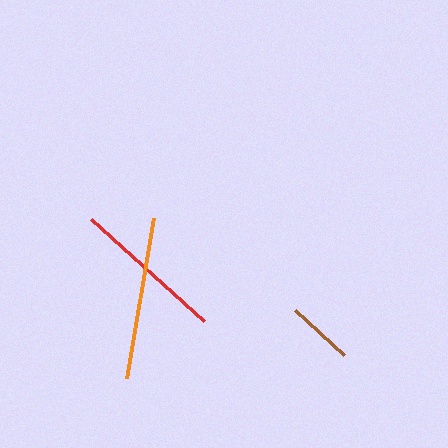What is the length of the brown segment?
The brown segment is approximately 67 pixels long.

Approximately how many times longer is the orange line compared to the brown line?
The orange line is approximately 2.4 times the length of the brown line.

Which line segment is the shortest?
The brown line is the shortest at approximately 67 pixels.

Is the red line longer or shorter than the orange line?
The orange line is longer than the red line.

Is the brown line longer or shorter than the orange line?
The orange line is longer than the brown line.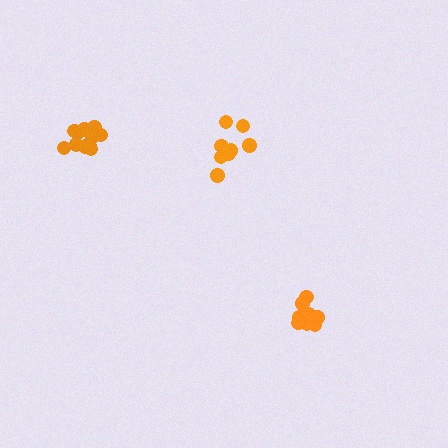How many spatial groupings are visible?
There are 3 spatial groupings.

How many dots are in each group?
Group 1: 9 dots, Group 2: 12 dots, Group 3: 8 dots (29 total).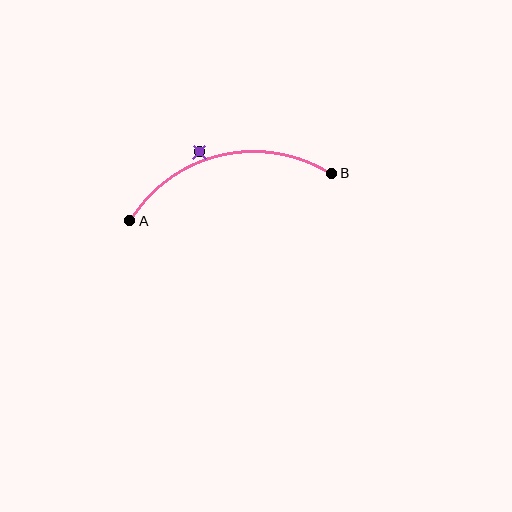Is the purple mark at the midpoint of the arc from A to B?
No — the purple mark does not lie on the arc at all. It sits slightly outside the curve.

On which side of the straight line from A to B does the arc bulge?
The arc bulges above the straight line connecting A and B.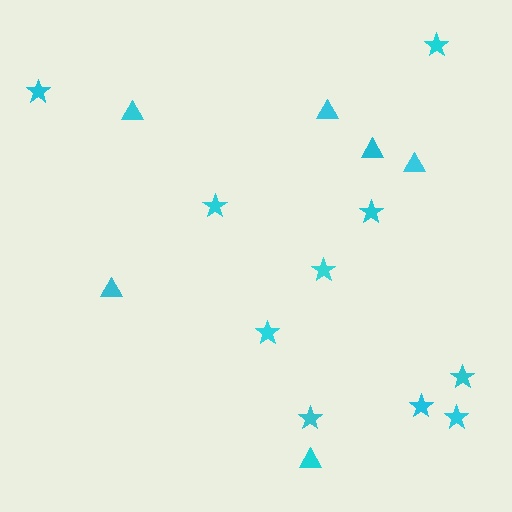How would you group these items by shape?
There are 2 groups: one group of stars (10) and one group of triangles (6).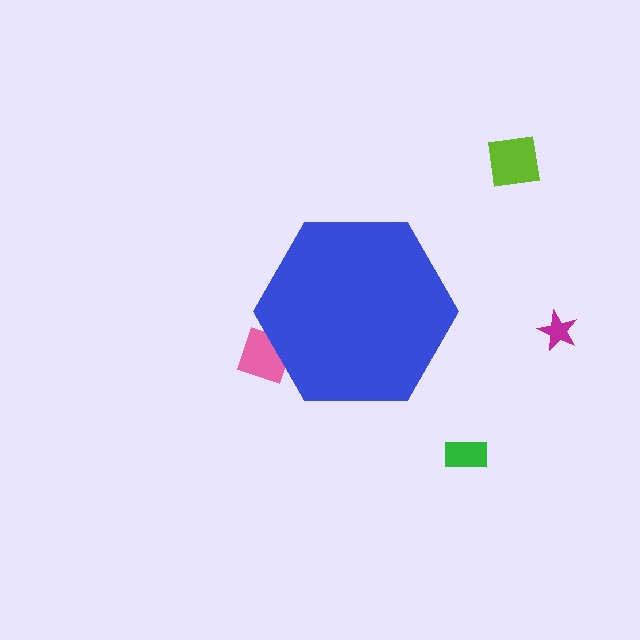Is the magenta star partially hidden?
No, the magenta star is fully visible.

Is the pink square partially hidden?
Yes, the pink square is partially hidden behind the blue hexagon.